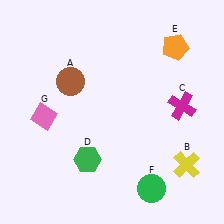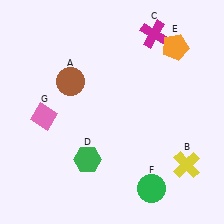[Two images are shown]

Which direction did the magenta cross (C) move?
The magenta cross (C) moved up.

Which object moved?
The magenta cross (C) moved up.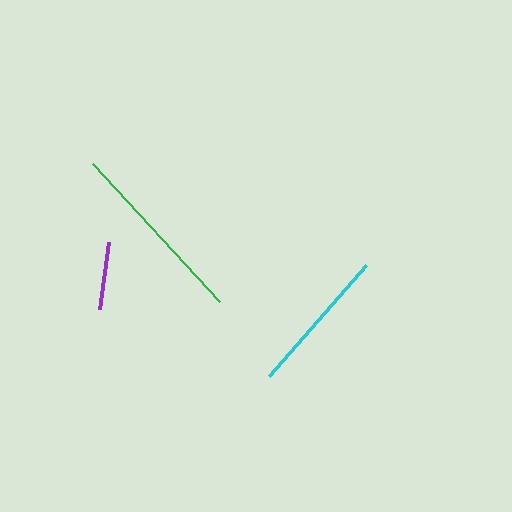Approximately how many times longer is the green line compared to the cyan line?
The green line is approximately 1.3 times the length of the cyan line.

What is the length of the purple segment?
The purple segment is approximately 67 pixels long.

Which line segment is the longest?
The green line is the longest at approximately 188 pixels.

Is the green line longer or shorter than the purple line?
The green line is longer than the purple line.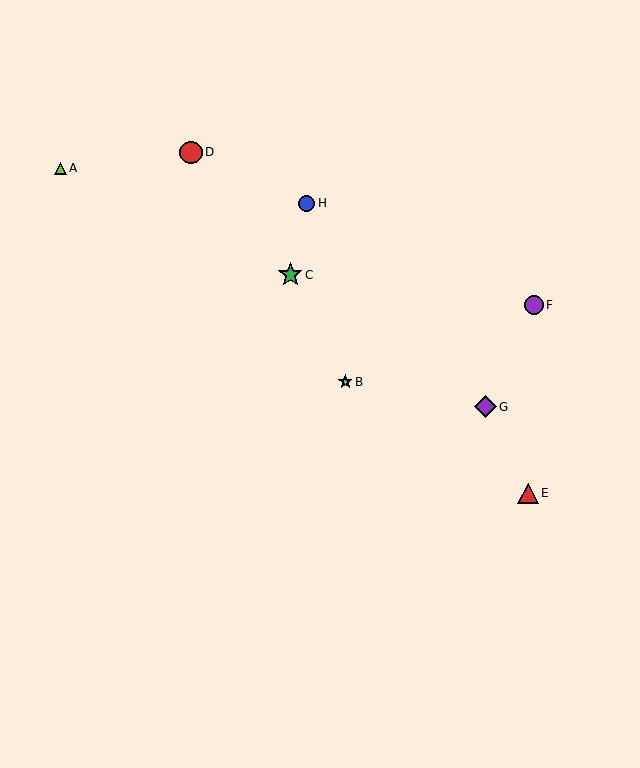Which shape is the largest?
The green star (labeled C) is the largest.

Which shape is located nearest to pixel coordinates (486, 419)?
The purple diamond (labeled G) at (485, 407) is nearest to that location.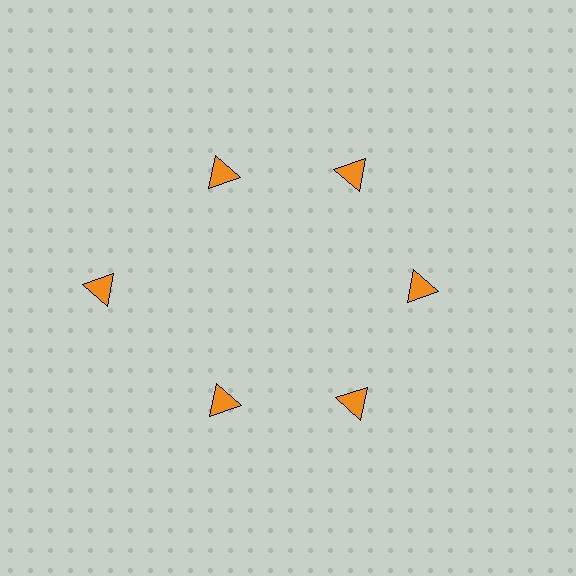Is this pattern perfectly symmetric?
No. The 6 orange triangles are arranged in a ring, but one element near the 9 o'clock position is pushed outward from the center, breaking the 6-fold rotational symmetry.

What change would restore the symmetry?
The symmetry would be restored by moving it inward, back onto the ring so that all 6 triangles sit at equal angles and equal distance from the center.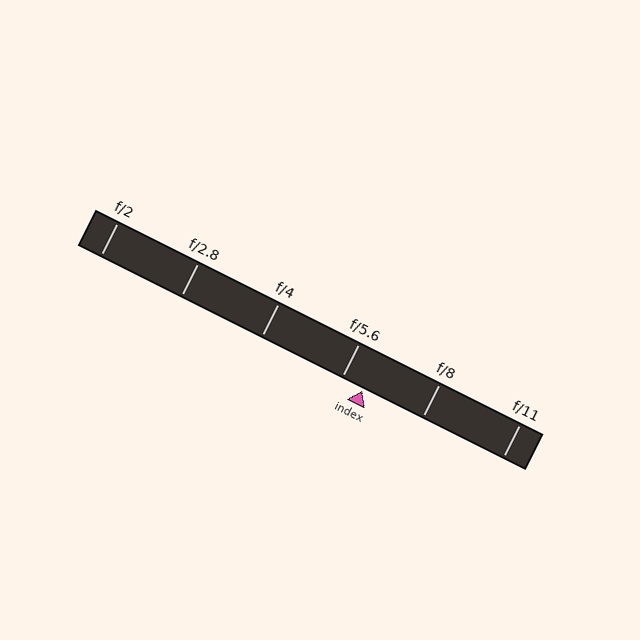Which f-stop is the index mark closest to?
The index mark is closest to f/5.6.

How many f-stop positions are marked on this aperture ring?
There are 6 f-stop positions marked.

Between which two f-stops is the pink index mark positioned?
The index mark is between f/5.6 and f/8.